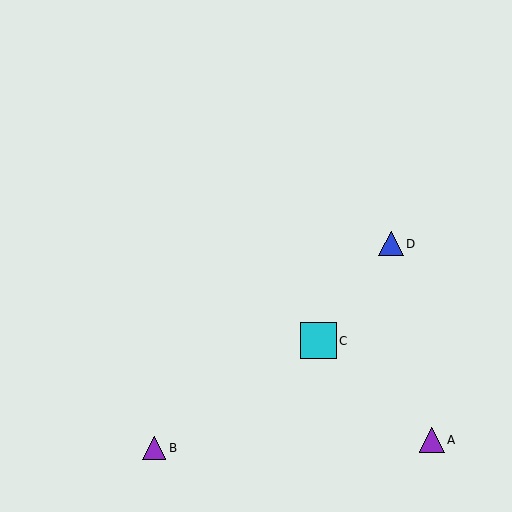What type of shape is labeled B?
Shape B is a purple triangle.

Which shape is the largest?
The cyan square (labeled C) is the largest.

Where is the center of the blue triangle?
The center of the blue triangle is at (391, 244).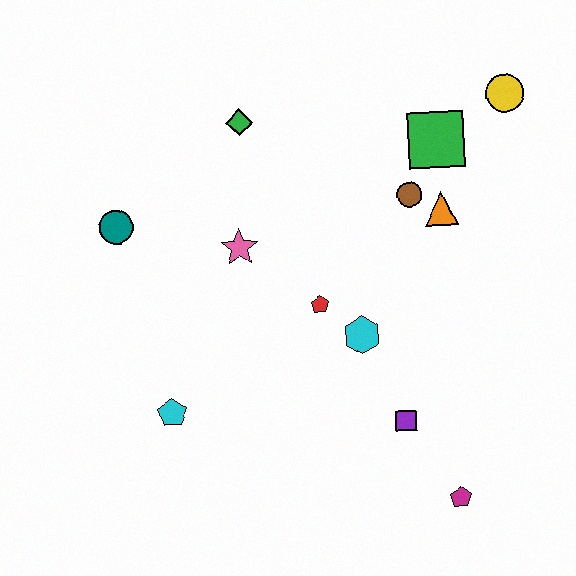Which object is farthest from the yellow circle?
The cyan pentagon is farthest from the yellow circle.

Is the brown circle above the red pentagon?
Yes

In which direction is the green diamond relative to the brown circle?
The green diamond is to the left of the brown circle.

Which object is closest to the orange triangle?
The brown circle is closest to the orange triangle.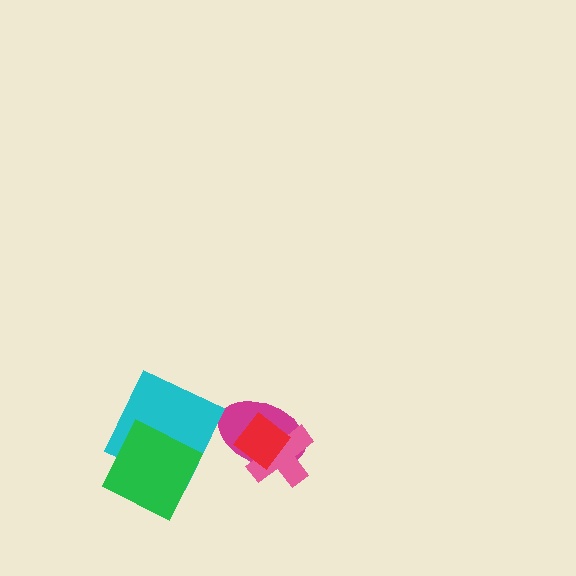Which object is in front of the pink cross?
The red diamond is in front of the pink cross.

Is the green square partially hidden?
No, no other shape covers it.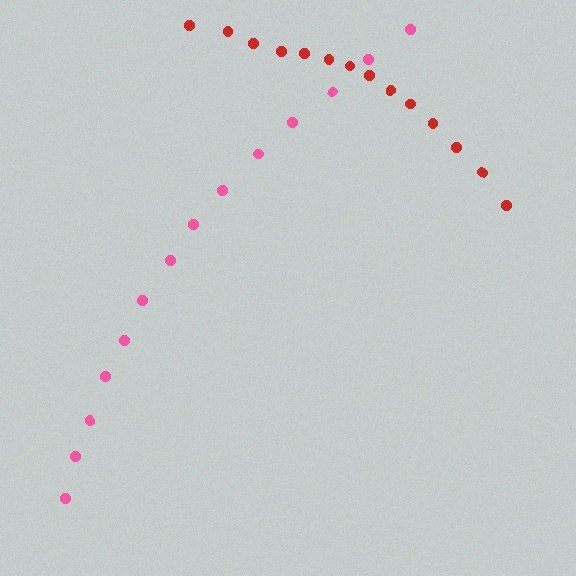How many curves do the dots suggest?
There are 2 distinct paths.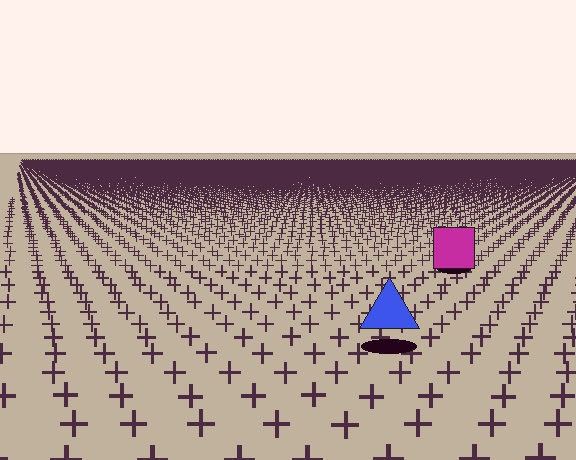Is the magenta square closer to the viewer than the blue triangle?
No. The blue triangle is closer — you can tell from the texture gradient: the ground texture is coarser near it.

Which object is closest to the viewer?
The blue triangle is closest. The texture marks near it are larger and more spread out.